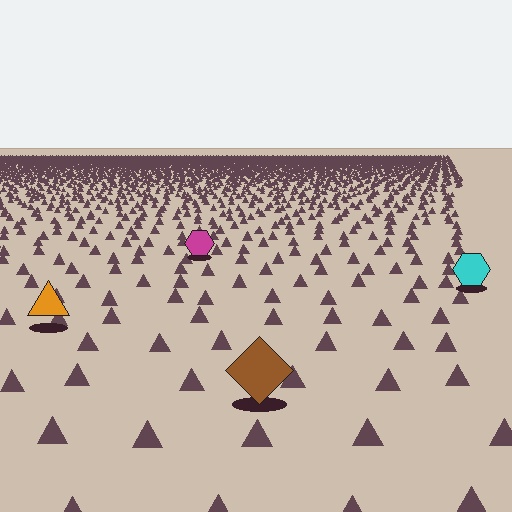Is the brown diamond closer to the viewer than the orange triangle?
Yes. The brown diamond is closer — you can tell from the texture gradient: the ground texture is coarser near it.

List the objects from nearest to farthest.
From nearest to farthest: the brown diamond, the orange triangle, the cyan hexagon, the magenta hexagon.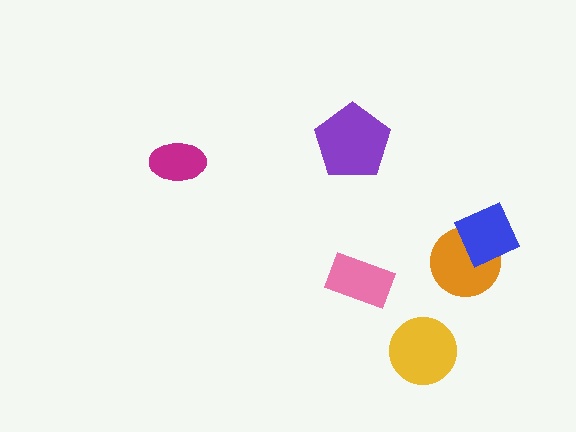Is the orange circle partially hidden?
Yes, it is partially covered by another shape.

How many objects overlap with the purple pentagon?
0 objects overlap with the purple pentagon.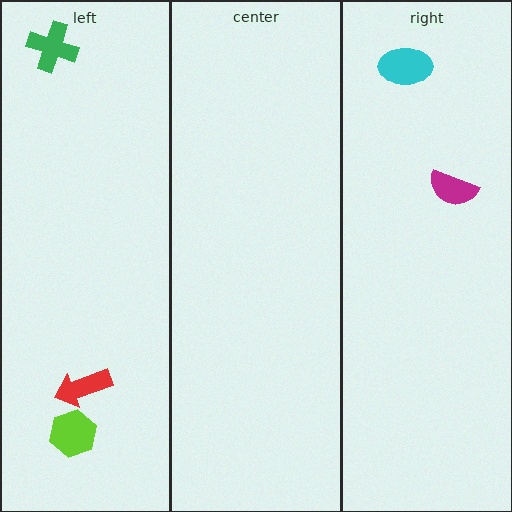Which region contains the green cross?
The left region.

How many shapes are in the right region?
2.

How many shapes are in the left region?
3.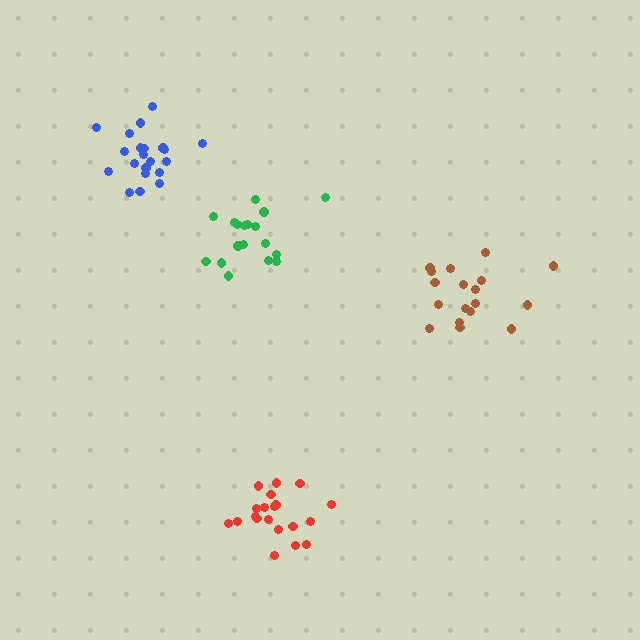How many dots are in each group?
Group 1: 18 dots, Group 2: 21 dots, Group 3: 20 dots, Group 4: 18 dots (77 total).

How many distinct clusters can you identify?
There are 4 distinct clusters.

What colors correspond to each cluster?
The clusters are colored: green, blue, red, brown.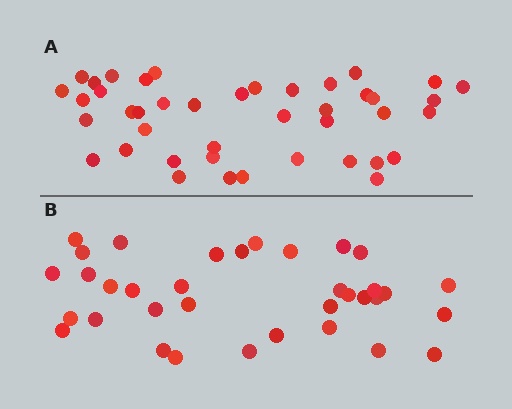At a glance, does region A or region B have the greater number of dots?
Region A (the top region) has more dots.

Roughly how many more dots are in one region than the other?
Region A has roughly 8 or so more dots than region B.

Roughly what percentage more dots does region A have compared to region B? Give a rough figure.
About 20% more.